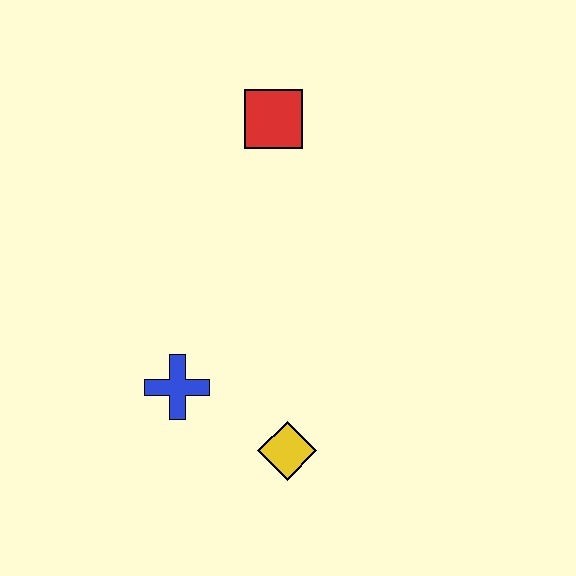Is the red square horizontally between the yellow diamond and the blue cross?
Yes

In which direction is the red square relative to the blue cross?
The red square is above the blue cross.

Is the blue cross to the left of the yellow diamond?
Yes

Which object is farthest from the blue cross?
The red square is farthest from the blue cross.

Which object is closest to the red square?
The blue cross is closest to the red square.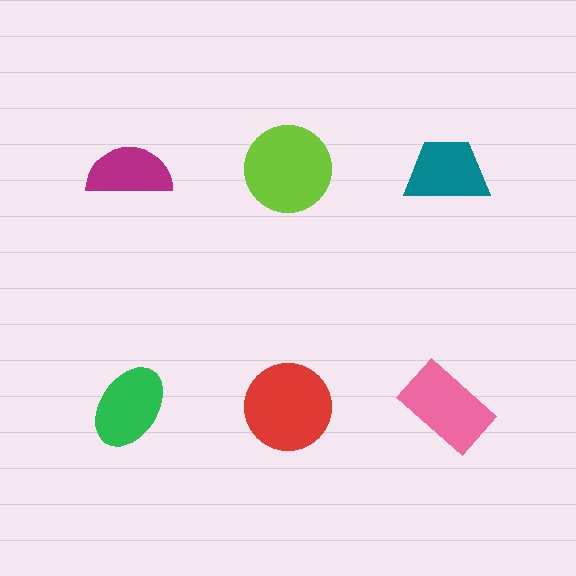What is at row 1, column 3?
A teal trapezoid.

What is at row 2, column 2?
A red circle.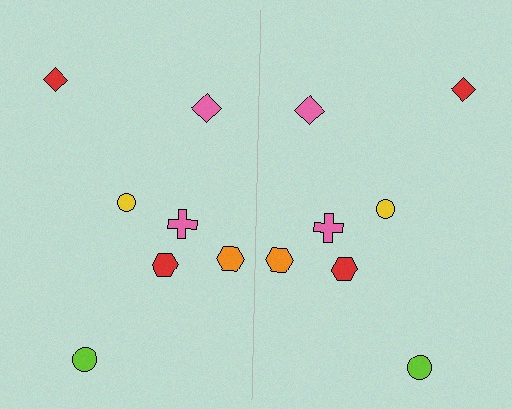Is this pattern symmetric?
Yes, this pattern has bilateral (reflection) symmetry.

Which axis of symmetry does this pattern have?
The pattern has a vertical axis of symmetry running through the center of the image.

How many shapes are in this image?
There are 14 shapes in this image.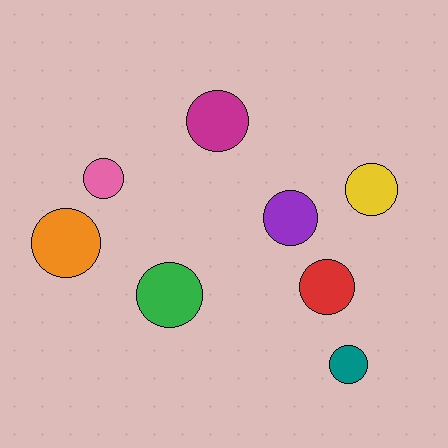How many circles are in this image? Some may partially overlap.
There are 8 circles.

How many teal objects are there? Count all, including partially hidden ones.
There is 1 teal object.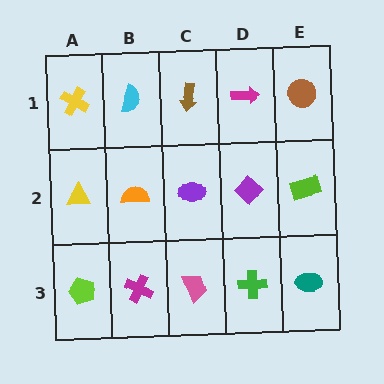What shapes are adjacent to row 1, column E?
A lime rectangle (row 2, column E), a magenta arrow (row 1, column D).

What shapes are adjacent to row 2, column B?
A cyan semicircle (row 1, column B), a magenta cross (row 3, column B), a yellow triangle (row 2, column A), a purple ellipse (row 2, column C).